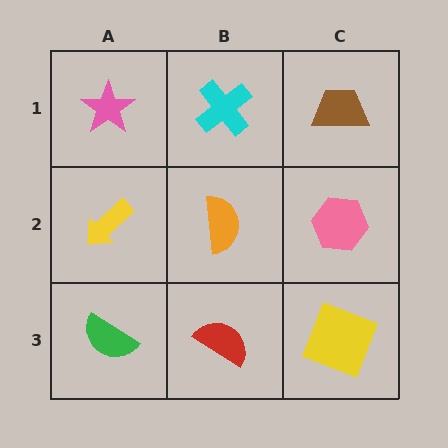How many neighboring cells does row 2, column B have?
4.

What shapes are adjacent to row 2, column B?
A cyan cross (row 1, column B), a red semicircle (row 3, column B), a yellow arrow (row 2, column A), a pink hexagon (row 2, column C).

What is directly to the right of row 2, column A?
An orange semicircle.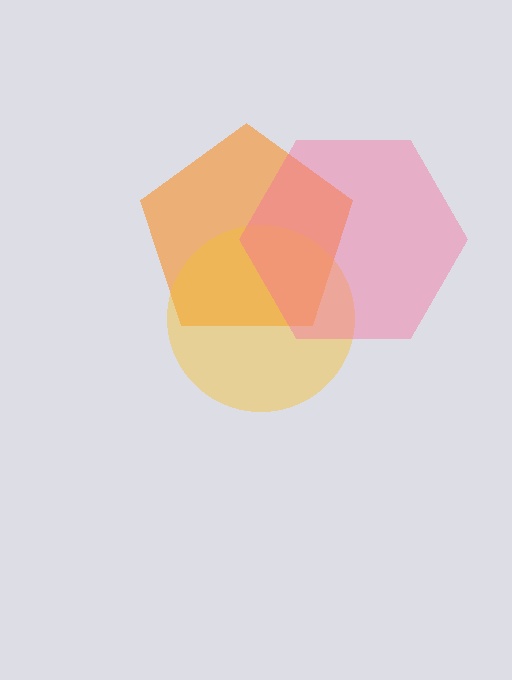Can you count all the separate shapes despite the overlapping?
Yes, there are 3 separate shapes.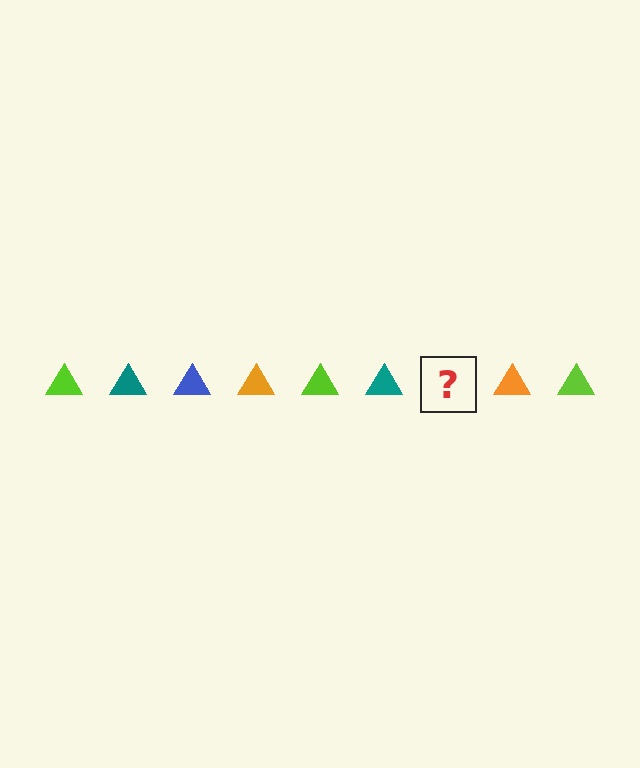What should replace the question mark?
The question mark should be replaced with a blue triangle.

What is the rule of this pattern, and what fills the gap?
The rule is that the pattern cycles through lime, teal, blue, orange triangles. The gap should be filled with a blue triangle.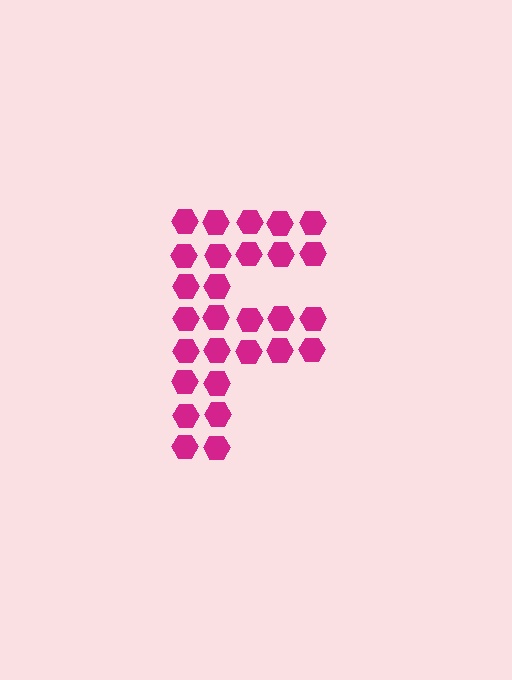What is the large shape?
The large shape is the letter F.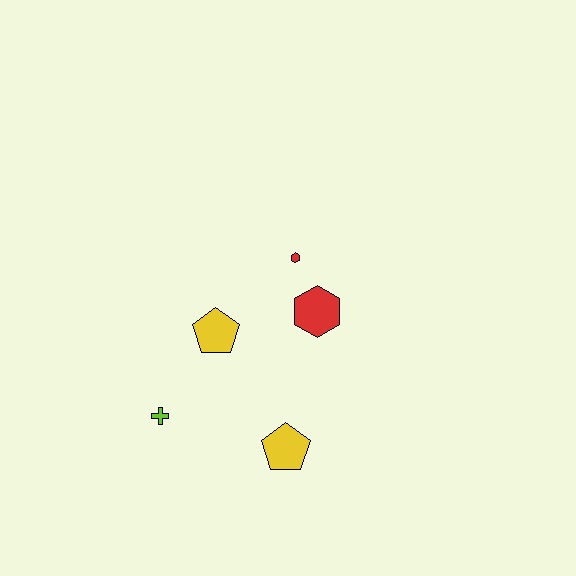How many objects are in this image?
There are 5 objects.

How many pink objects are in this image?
There are no pink objects.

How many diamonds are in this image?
There are no diamonds.